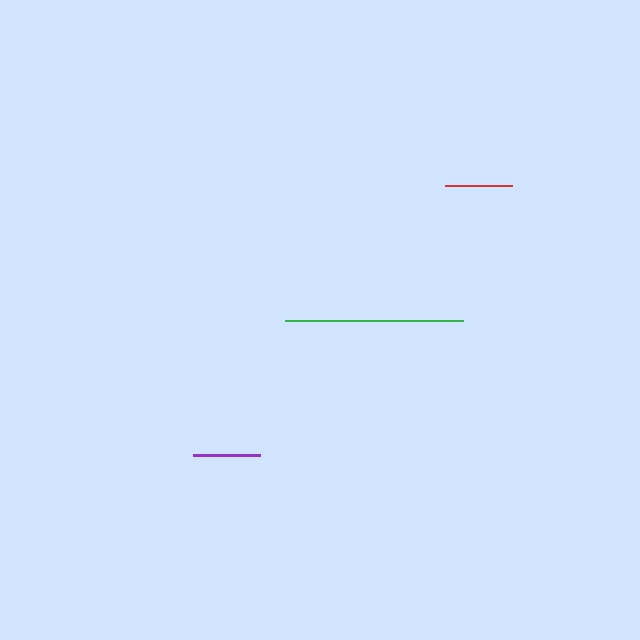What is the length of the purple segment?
The purple segment is approximately 67 pixels long.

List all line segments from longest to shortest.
From longest to shortest: green, red, purple.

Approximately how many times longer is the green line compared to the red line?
The green line is approximately 2.7 times the length of the red line.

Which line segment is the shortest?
The purple line is the shortest at approximately 67 pixels.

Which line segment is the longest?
The green line is the longest at approximately 178 pixels.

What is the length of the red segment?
The red segment is approximately 67 pixels long.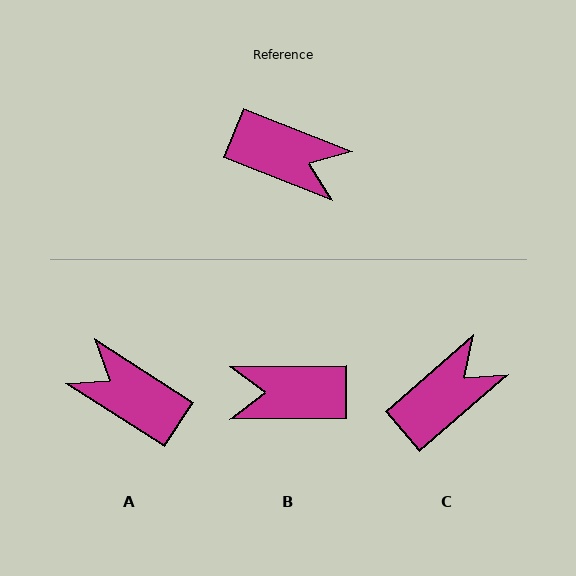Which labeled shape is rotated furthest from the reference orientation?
A, about 169 degrees away.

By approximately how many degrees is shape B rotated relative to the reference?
Approximately 158 degrees clockwise.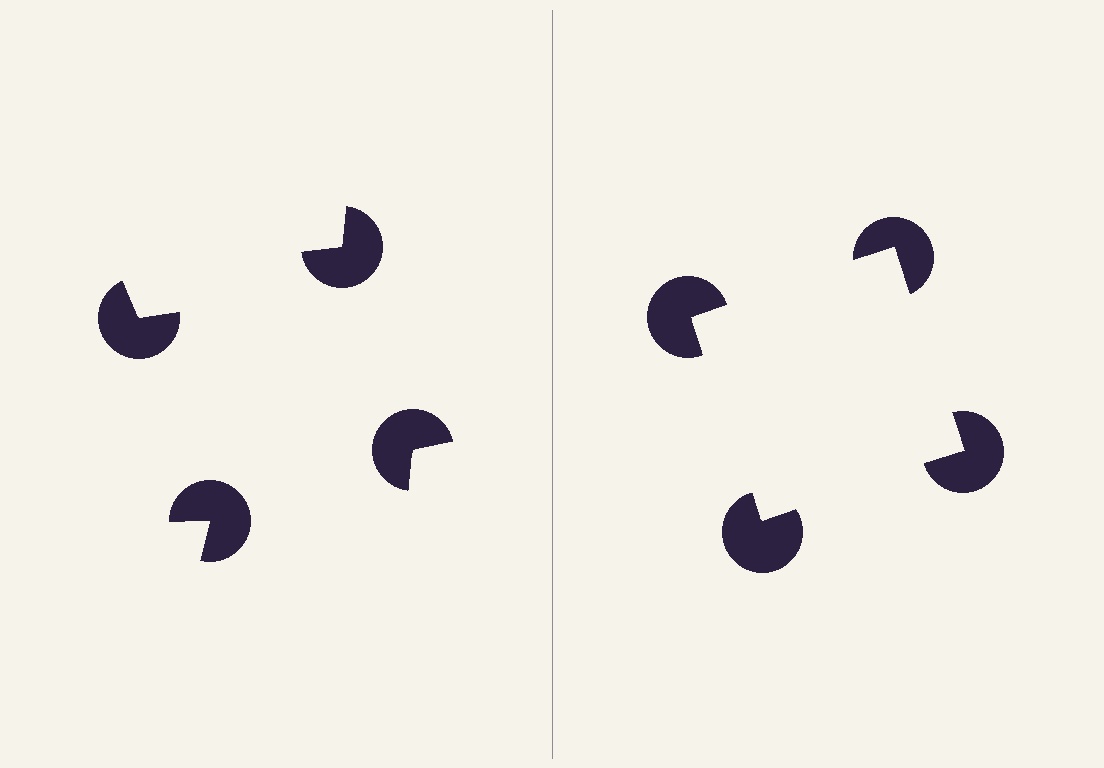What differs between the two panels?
The pac-man discs are positioned identically on both sides; only the wedge orientations differ. On the right they align to a square; on the left they are misaligned.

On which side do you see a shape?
An illusory square appears on the right side. On the left side the wedge cuts are rotated, so no coherent shape forms.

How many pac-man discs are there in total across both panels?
8 — 4 on each side.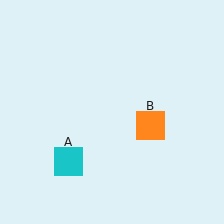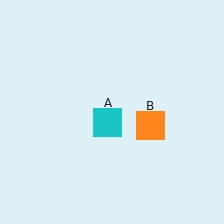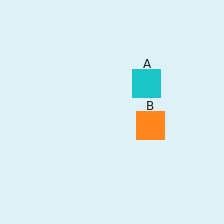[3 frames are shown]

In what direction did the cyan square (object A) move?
The cyan square (object A) moved up and to the right.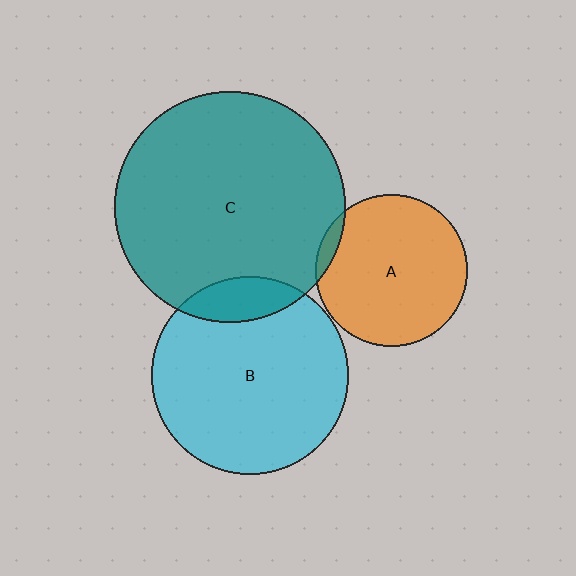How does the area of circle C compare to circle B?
Approximately 1.4 times.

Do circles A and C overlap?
Yes.